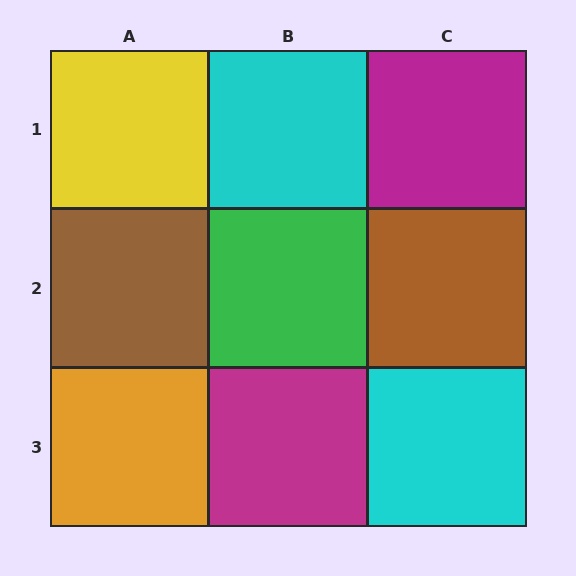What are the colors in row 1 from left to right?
Yellow, cyan, magenta.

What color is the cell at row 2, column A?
Brown.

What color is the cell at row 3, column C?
Cyan.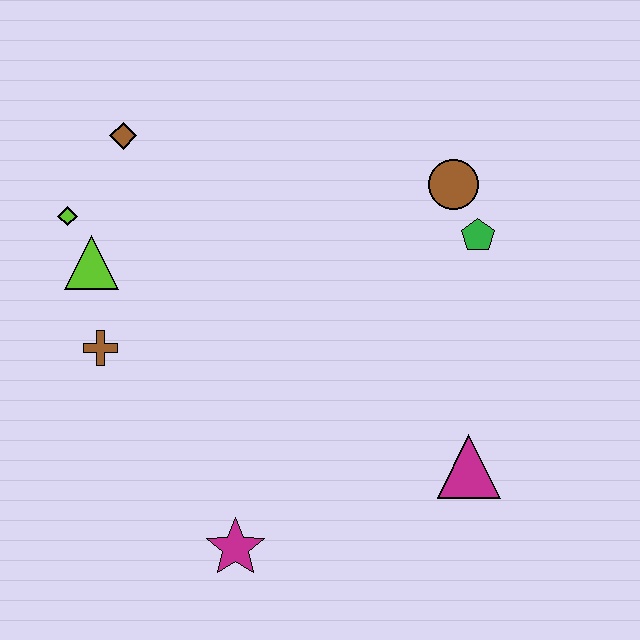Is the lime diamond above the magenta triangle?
Yes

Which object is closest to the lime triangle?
The lime diamond is closest to the lime triangle.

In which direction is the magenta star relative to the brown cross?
The magenta star is below the brown cross.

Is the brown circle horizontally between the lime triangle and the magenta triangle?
Yes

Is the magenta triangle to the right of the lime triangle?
Yes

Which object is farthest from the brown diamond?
The magenta triangle is farthest from the brown diamond.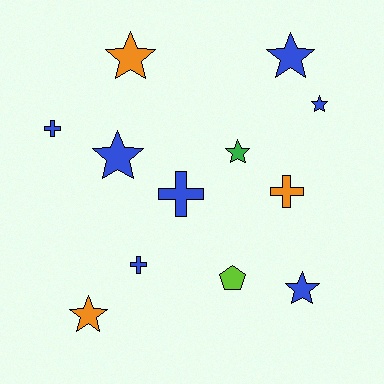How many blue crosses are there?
There are 3 blue crosses.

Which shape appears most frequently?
Star, with 7 objects.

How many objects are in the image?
There are 12 objects.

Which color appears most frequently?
Blue, with 7 objects.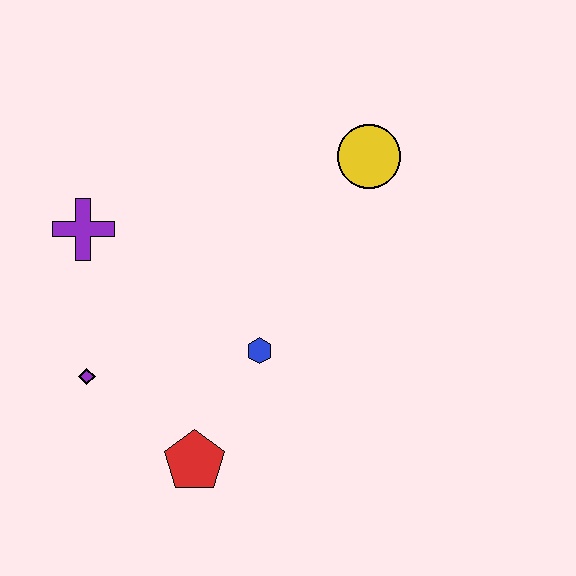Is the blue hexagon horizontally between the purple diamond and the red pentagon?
No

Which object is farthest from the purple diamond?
The yellow circle is farthest from the purple diamond.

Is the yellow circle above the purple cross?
Yes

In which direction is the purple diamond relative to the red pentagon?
The purple diamond is to the left of the red pentagon.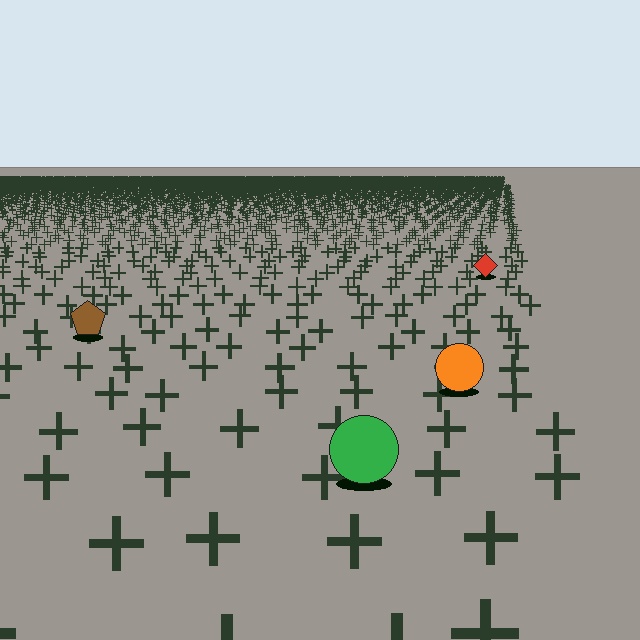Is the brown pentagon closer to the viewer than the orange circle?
No. The orange circle is closer — you can tell from the texture gradient: the ground texture is coarser near it.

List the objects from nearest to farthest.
From nearest to farthest: the green circle, the orange circle, the brown pentagon, the red diamond.